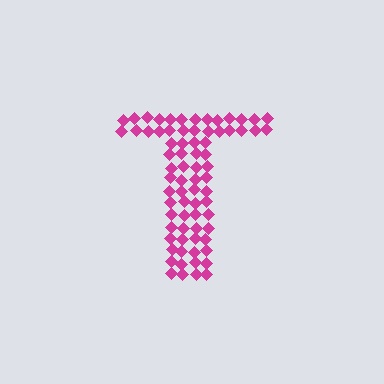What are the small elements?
The small elements are diamonds.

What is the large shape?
The large shape is the letter T.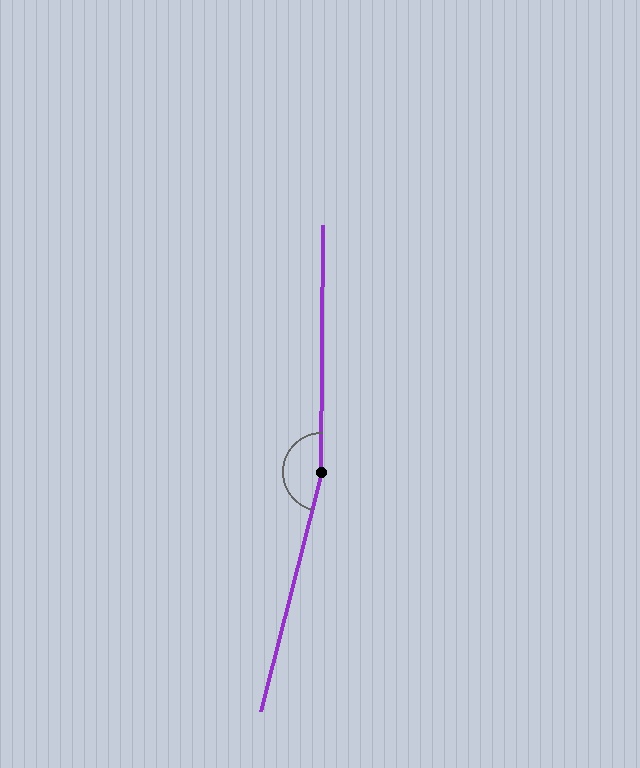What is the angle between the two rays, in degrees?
Approximately 166 degrees.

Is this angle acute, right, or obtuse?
It is obtuse.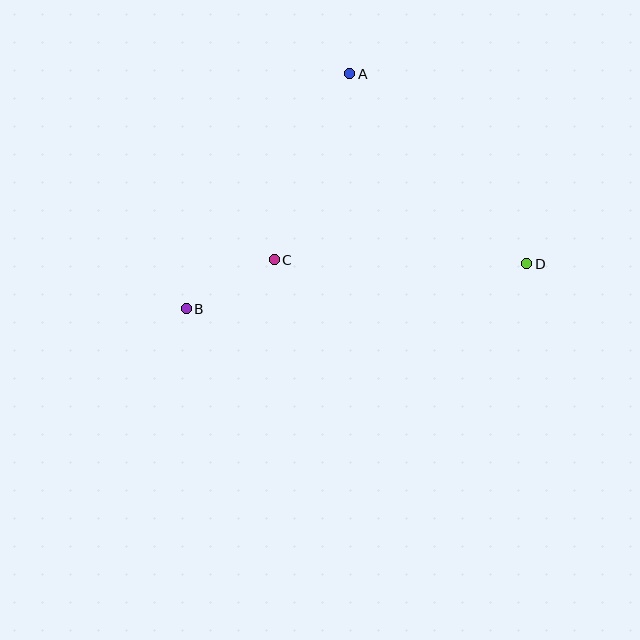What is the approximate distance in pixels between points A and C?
The distance between A and C is approximately 201 pixels.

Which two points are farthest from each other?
Points B and D are farthest from each other.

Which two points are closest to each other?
Points B and C are closest to each other.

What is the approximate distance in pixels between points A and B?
The distance between A and B is approximately 286 pixels.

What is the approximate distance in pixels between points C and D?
The distance between C and D is approximately 253 pixels.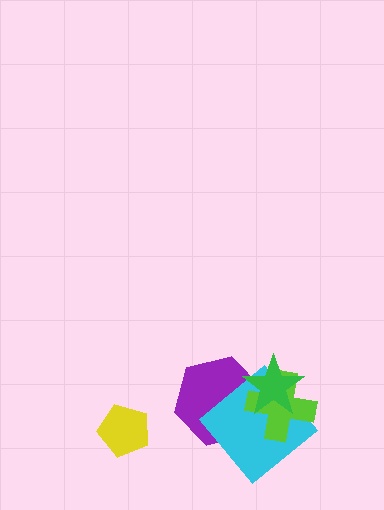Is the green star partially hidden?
No, no other shape covers it.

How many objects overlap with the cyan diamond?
3 objects overlap with the cyan diamond.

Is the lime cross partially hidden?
Yes, it is partially covered by another shape.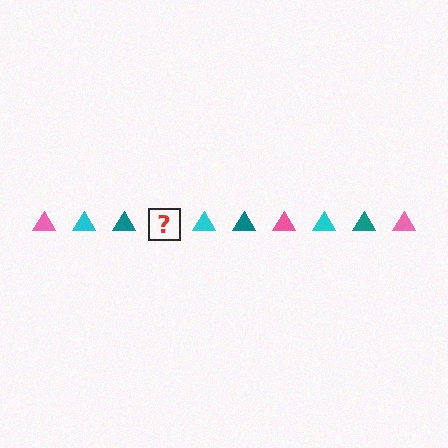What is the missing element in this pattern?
The missing element is a pink triangle.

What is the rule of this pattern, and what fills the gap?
The rule is that the pattern cycles through pink, cyan, teal triangles. The gap should be filled with a pink triangle.